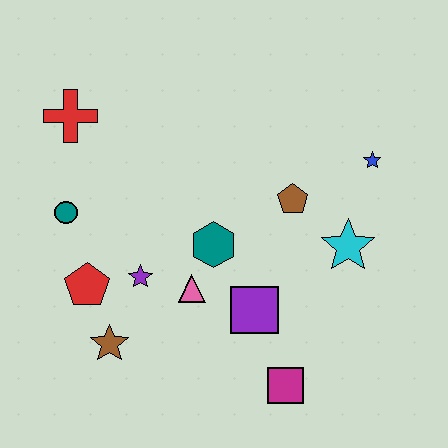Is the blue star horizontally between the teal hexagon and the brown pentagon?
No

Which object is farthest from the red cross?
The magenta square is farthest from the red cross.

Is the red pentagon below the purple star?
Yes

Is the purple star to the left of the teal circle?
No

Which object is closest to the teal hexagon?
The pink triangle is closest to the teal hexagon.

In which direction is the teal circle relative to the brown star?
The teal circle is above the brown star.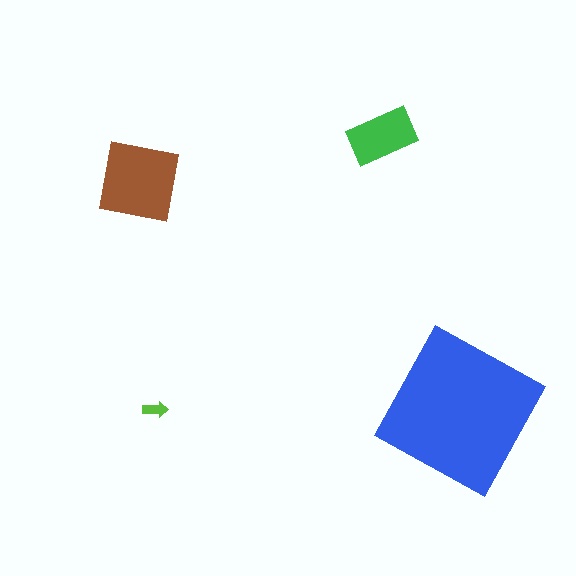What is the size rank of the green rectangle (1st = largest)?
3rd.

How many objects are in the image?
There are 4 objects in the image.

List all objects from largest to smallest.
The blue square, the brown square, the green rectangle, the lime arrow.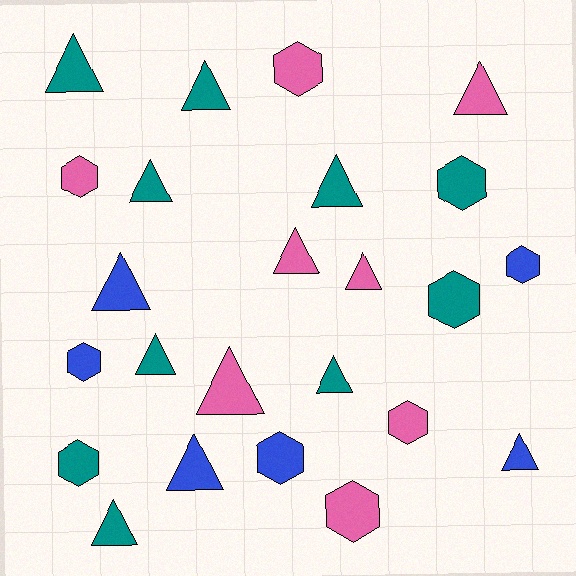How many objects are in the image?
There are 24 objects.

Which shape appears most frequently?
Triangle, with 14 objects.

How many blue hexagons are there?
There are 3 blue hexagons.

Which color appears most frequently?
Teal, with 10 objects.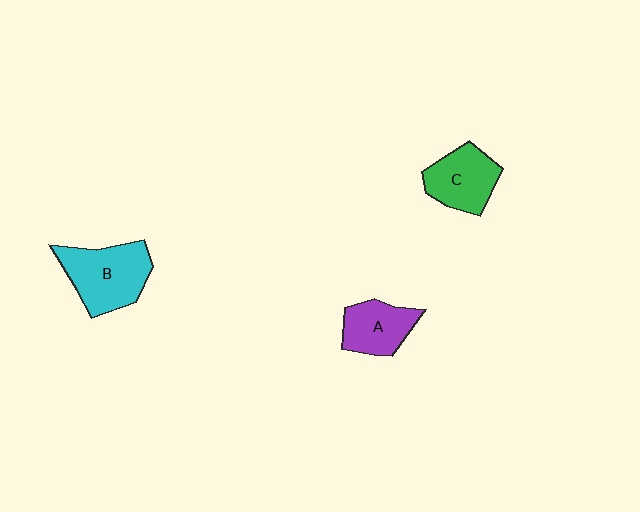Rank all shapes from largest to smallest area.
From largest to smallest: B (cyan), C (green), A (purple).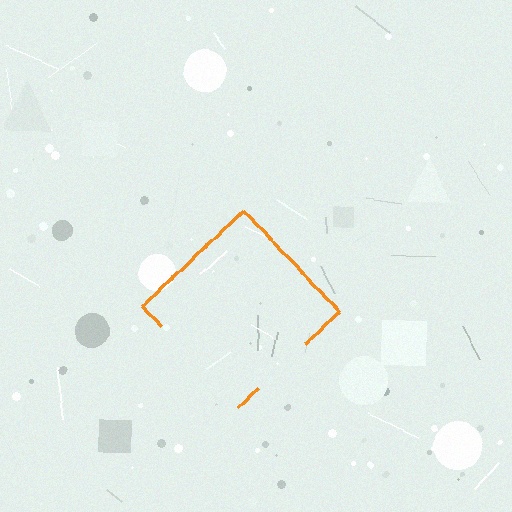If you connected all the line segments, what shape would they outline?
They would outline a diamond.